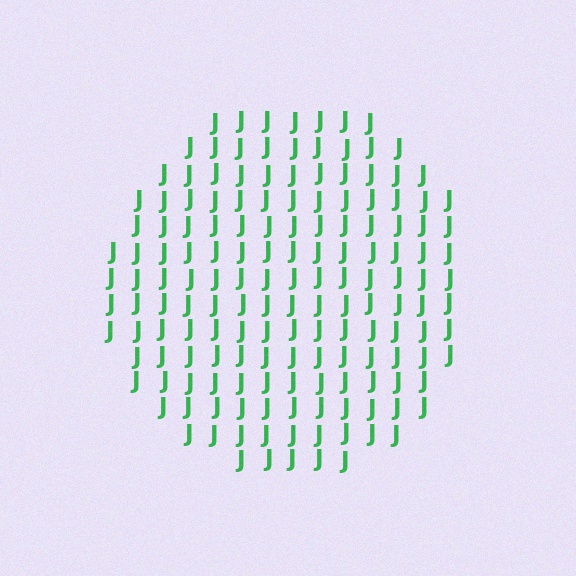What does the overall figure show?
The overall figure shows a circle.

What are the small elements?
The small elements are letter J's.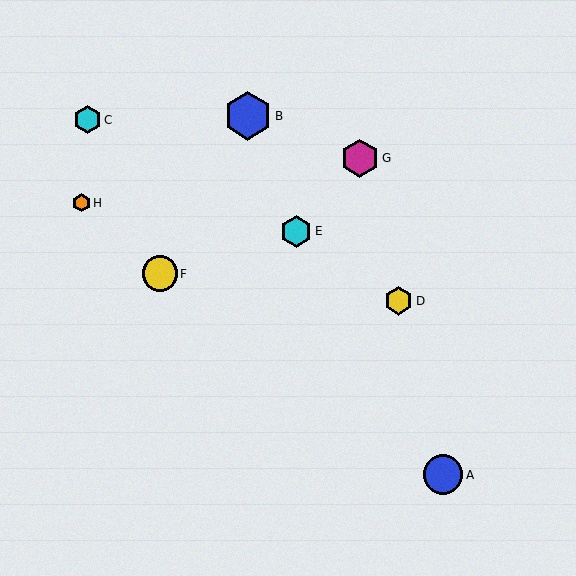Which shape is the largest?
The blue hexagon (labeled B) is the largest.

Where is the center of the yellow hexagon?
The center of the yellow hexagon is at (398, 301).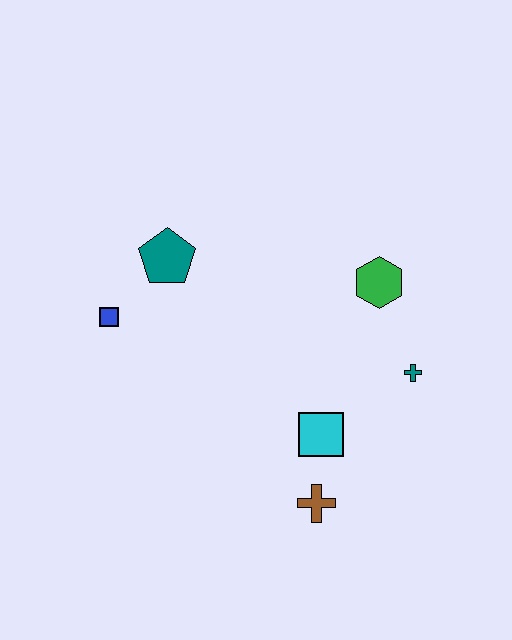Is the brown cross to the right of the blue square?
Yes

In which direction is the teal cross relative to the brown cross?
The teal cross is above the brown cross.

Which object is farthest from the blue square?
The teal cross is farthest from the blue square.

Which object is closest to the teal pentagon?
The blue square is closest to the teal pentagon.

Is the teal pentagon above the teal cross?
Yes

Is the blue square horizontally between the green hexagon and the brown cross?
No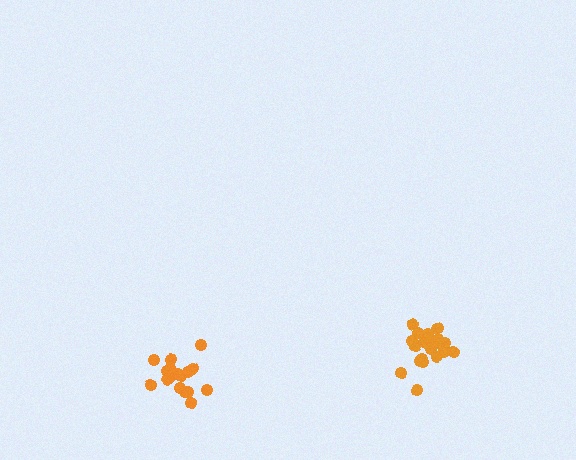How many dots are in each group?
Group 1: 18 dots, Group 2: 21 dots (39 total).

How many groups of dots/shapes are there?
There are 2 groups.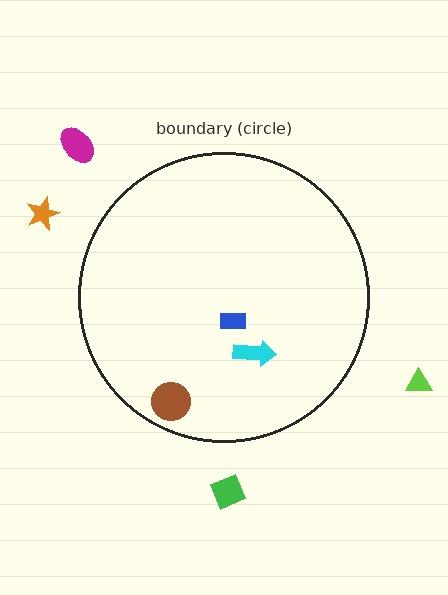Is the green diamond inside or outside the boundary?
Outside.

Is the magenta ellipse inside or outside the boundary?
Outside.